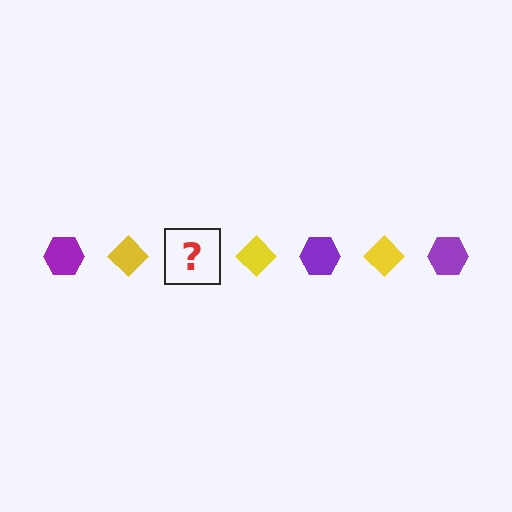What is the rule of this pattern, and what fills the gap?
The rule is that the pattern alternates between purple hexagon and yellow diamond. The gap should be filled with a purple hexagon.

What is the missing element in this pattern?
The missing element is a purple hexagon.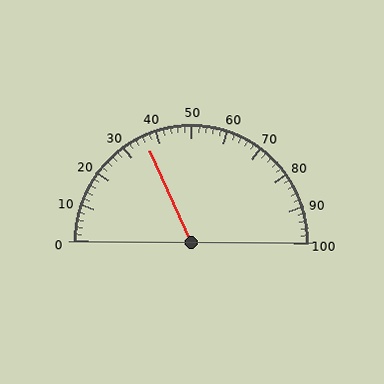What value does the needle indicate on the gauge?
The needle indicates approximately 36.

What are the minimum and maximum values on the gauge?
The gauge ranges from 0 to 100.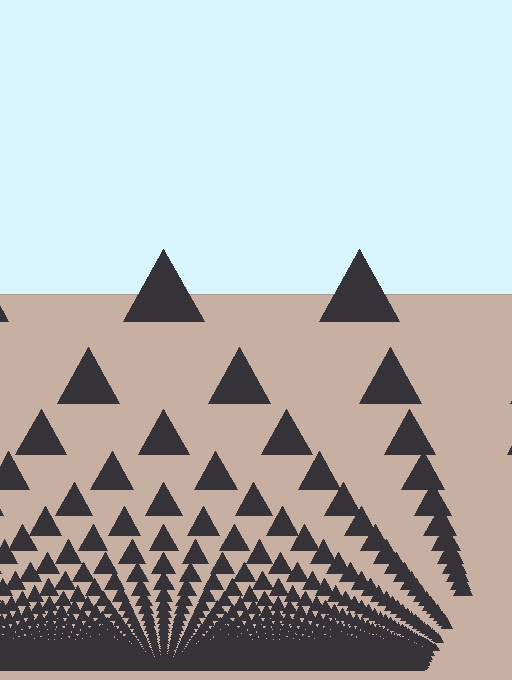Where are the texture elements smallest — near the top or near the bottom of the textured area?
Near the bottom.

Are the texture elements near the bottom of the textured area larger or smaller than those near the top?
Smaller. The gradient is inverted — elements near the bottom are smaller and denser.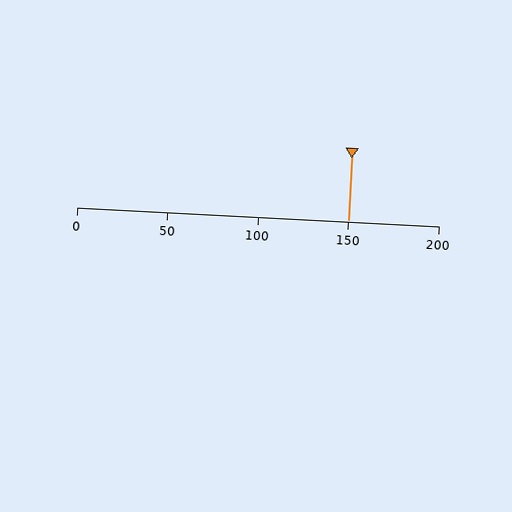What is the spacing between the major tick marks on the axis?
The major ticks are spaced 50 apart.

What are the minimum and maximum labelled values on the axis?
The axis runs from 0 to 200.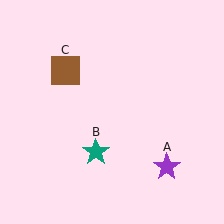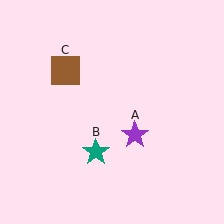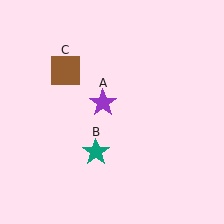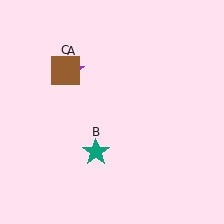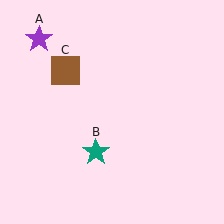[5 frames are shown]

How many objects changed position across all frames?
1 object changed position: purple star (object A).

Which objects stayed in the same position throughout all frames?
Teal star (object B) and brown square (object C) remained stationary.